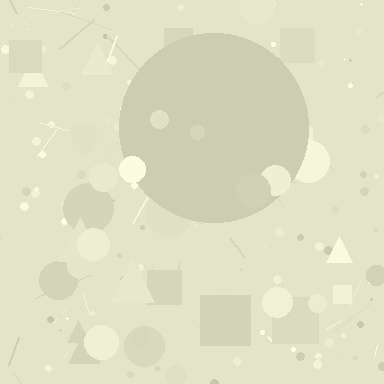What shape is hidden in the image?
A circle is hidden in the image.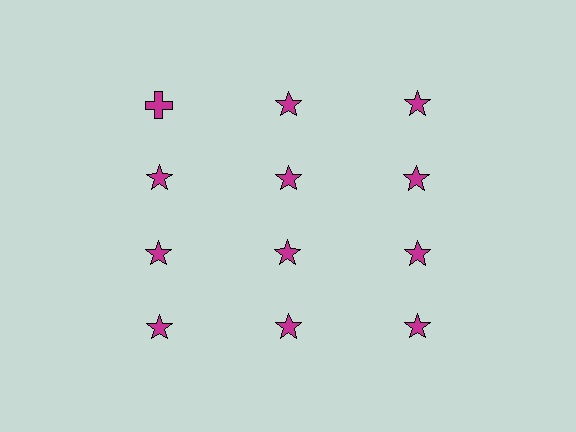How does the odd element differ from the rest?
It has a different shape: cross instead of star.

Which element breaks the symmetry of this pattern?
The magenta cross in the top row, leftmost column breaks the symmetry. All other shapes are magenta stars.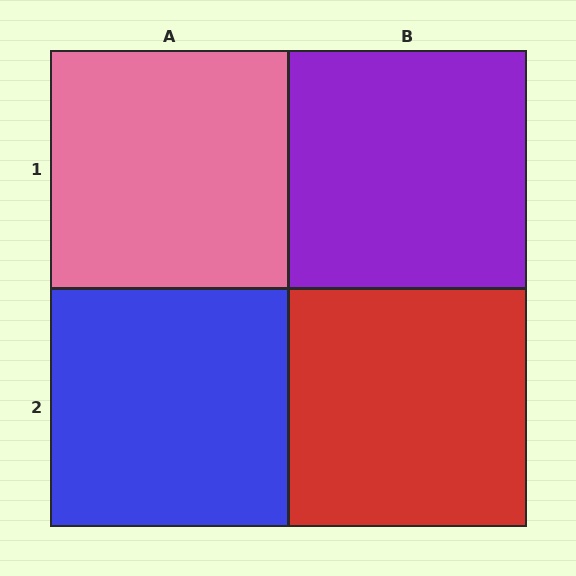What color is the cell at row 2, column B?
Red.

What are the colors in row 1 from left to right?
Pink, purple.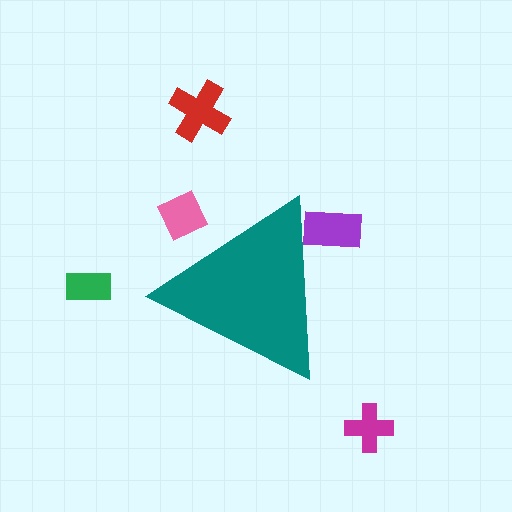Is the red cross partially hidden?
No, the red cross is fully visible.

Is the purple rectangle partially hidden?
Yes, the purple rectangle is partially hidden behind the teal triangle.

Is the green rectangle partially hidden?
No, the green rectangle is fully visible.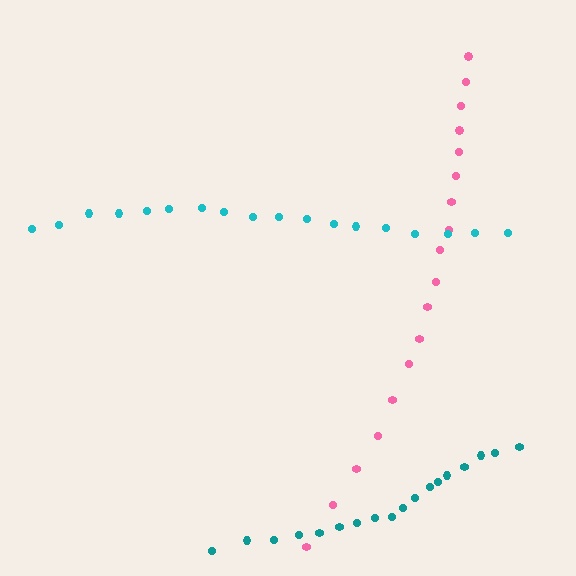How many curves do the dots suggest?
There are 3 distinct paths.